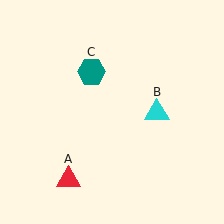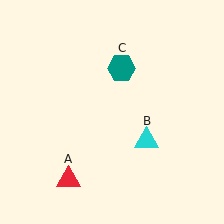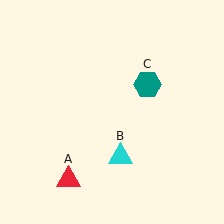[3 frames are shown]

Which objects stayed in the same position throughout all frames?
Red triangle (object A) remained stationary.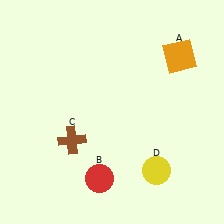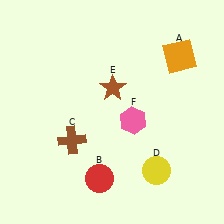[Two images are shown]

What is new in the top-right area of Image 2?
A brown star (E) was added in the top-right area of Image 2.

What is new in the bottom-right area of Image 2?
A pink hexagon (F) was added in the bottom-right area of Image 2.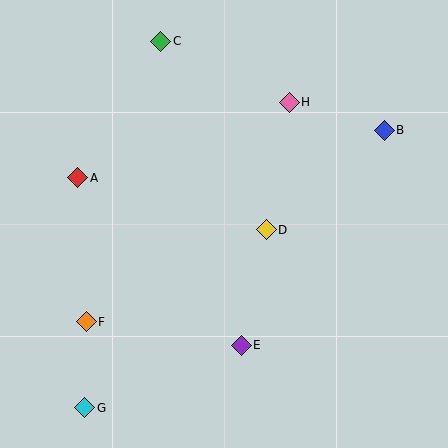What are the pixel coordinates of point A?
Point A is at (78, 178).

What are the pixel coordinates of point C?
Point C is at (161, 41).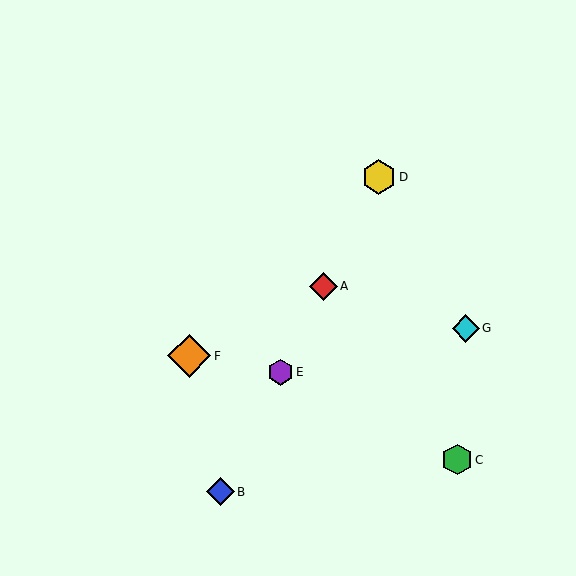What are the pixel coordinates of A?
Object A is at (324, 286).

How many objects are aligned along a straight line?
4 objects (A, B, D, E) are aligned along a straight line.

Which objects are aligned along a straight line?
Objects A, B, D, E are aligned along a straight line.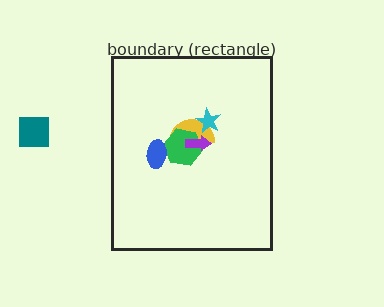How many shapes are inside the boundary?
5 inside, 1 outside.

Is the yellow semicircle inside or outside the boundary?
Inside.